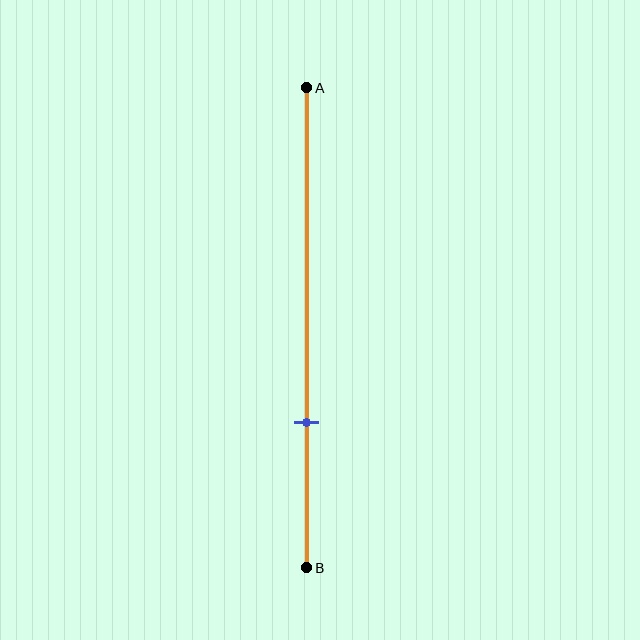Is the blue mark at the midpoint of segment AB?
No, the mark is at about 70% from A, not at the 50% midpoint.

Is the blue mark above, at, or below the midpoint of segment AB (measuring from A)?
The blue mark is below the midpoint of segment AB.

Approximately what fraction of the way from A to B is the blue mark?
The blue mark is approximately 70% of the way from A to B.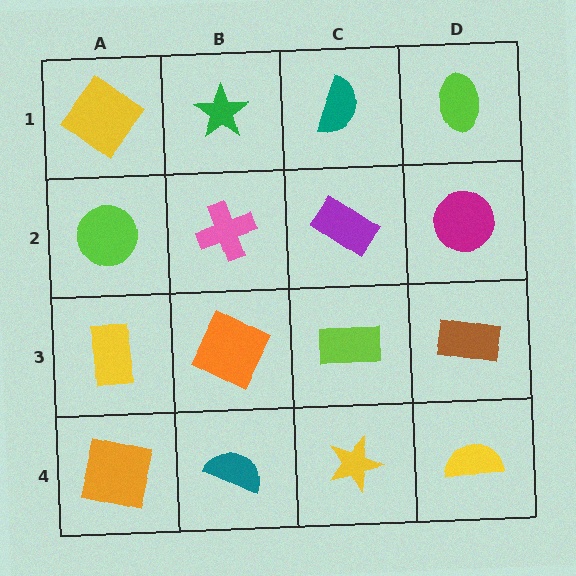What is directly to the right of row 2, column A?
A pink cross.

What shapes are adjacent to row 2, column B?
A green star (row 1, column B), an orange square (row 3, column B), a lime circle (row 2, column A), a purple rectangle (row 2, column C).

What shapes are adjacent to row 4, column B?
An orange square (row 3, column B), an orange square (row 4, column A), a yellow star (row 4, column C).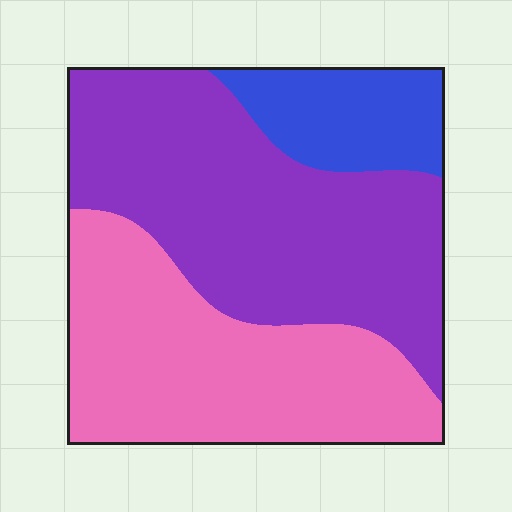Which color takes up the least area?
Blue, at roughly 15%.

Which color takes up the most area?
Purple, at roughly 45%.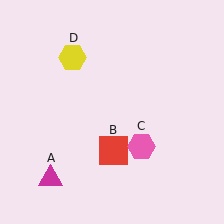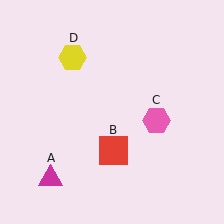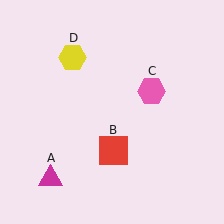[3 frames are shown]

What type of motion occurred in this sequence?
The pink hexagon (object C) rotated counterclockwise around the center of the scene.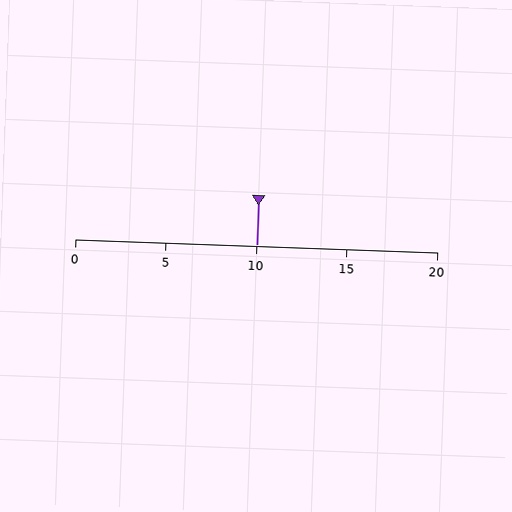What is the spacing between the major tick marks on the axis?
The major ticks are spaced 5 apart.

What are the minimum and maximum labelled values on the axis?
The axis runs from 0 to 20.